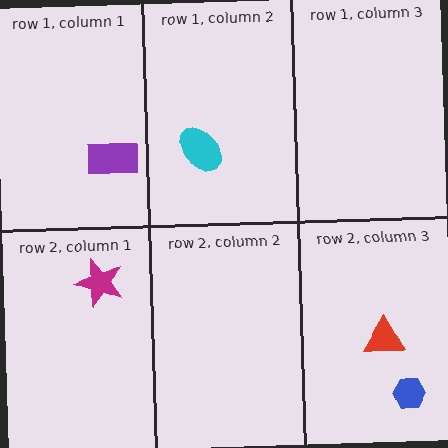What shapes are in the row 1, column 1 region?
The purple rectangle.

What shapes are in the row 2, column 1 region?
The magenta star.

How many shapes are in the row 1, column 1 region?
1.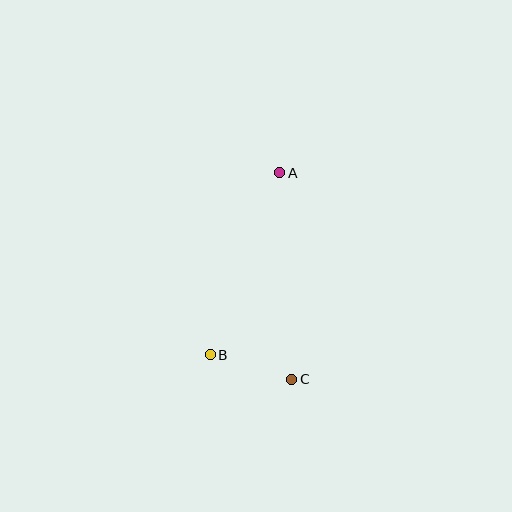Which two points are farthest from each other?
Points A and C are farthest from each other.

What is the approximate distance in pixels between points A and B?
The distance between A and B is approximately 195 pixels.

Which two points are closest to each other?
Points B and C are closest to each other.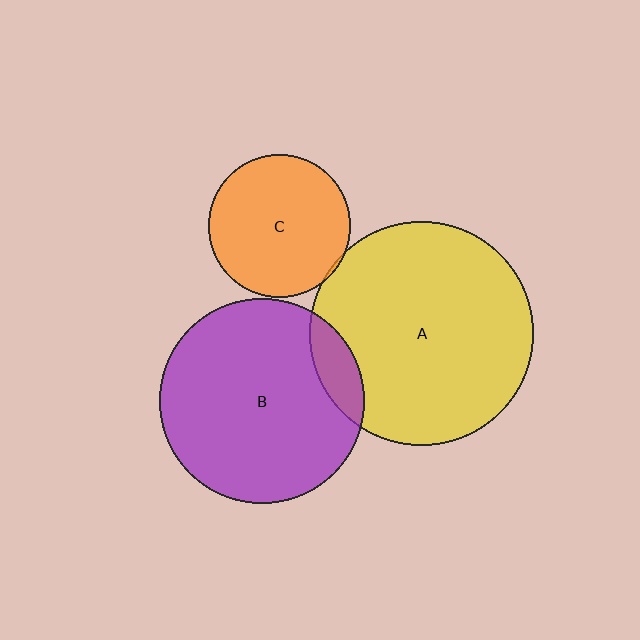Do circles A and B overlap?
Yes.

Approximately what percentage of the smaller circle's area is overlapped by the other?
Approximately 10%.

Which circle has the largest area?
Circle A (yellow).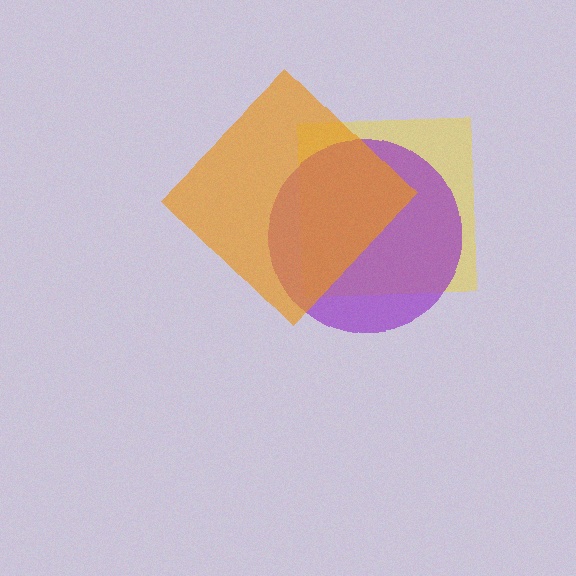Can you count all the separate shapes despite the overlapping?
Yes, there are 3 separate shapes.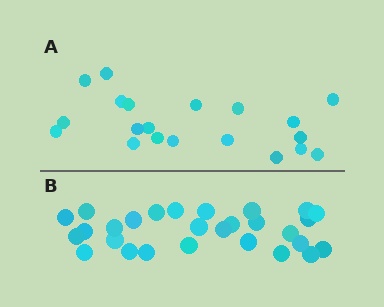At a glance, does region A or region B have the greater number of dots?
Region B (the bottom region) has more dots.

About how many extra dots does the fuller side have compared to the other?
Region B has roughly 8 or so more dots than region A.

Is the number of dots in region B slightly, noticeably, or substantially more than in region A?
Region B has noticeably more, but not dramatically so. The ratio is roughly 1.4 to 1.